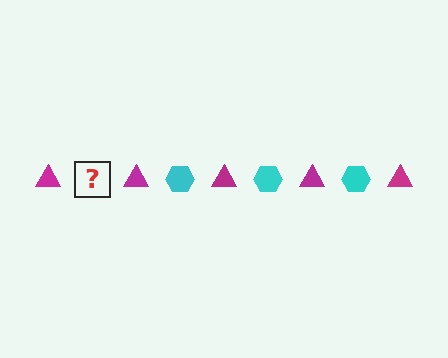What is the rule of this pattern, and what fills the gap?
The rule is that the pattern alternates between magenta triangle and cyan hexagon. The gap should be filled with a cyan hexagon.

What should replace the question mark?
The question mark should be replaced with a cyan hexagon.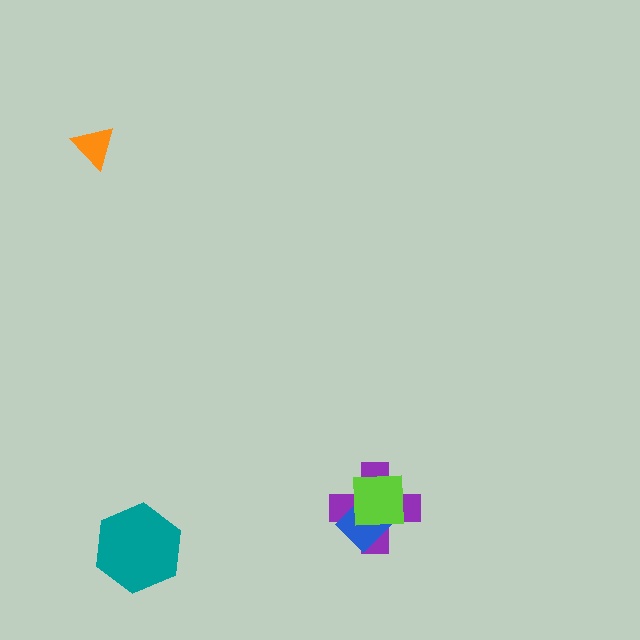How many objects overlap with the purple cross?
2 objects overlap with the purple cross.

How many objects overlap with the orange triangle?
0 objects overlap with the orange triangle.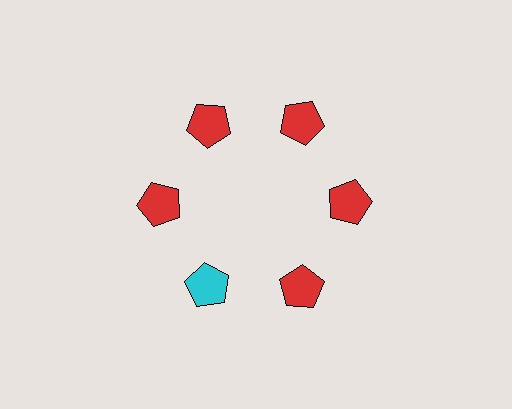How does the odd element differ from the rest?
It has a different color: cyan instead of red.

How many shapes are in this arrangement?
There are 6 shapes arranged in a ring pattern.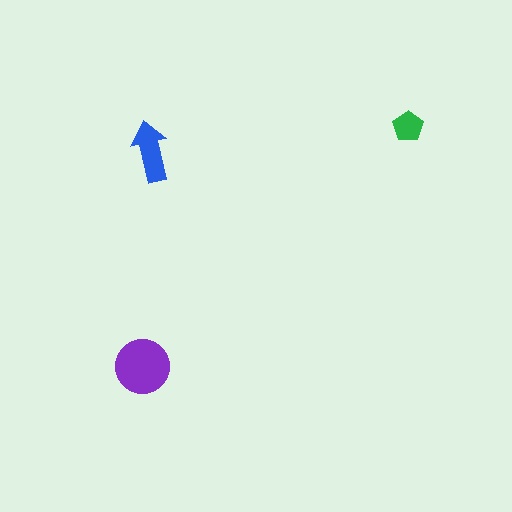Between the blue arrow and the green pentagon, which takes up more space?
The blue arrow.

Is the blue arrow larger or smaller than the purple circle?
Smaller.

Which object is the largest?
The purple circle.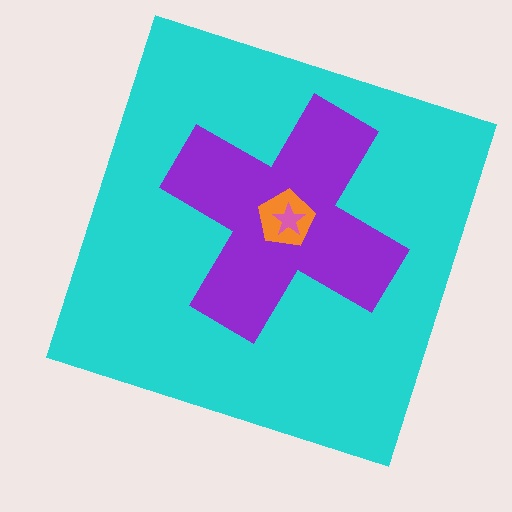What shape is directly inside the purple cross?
The orange pentagon.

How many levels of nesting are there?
4.